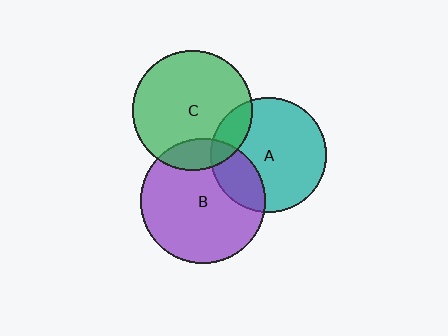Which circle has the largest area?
Circle B (purple).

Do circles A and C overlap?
Yes.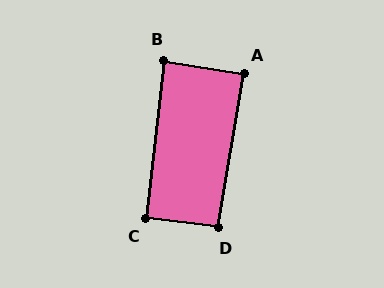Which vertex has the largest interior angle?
D, at approximately 92 degrees.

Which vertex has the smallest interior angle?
B, at approximately 88 degrees.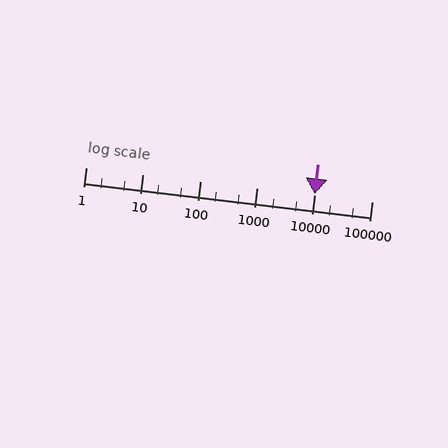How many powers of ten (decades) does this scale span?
The scale spans 5 decades, from 1 to 100000.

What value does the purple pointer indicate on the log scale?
The pointer indicates approximately 10000.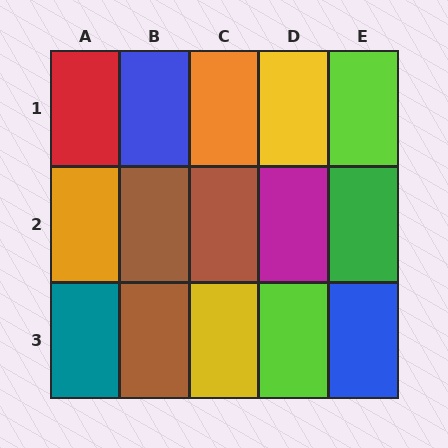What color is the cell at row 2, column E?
Green.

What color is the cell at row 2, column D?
Magenta.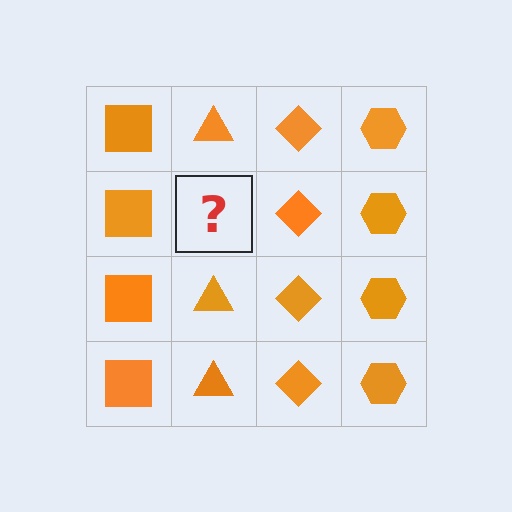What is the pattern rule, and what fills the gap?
The rule is that each column has a consistent shape. The gap should be filled with an orange triangle.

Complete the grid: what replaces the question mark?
The question mark should be replaced with an orange triangle.